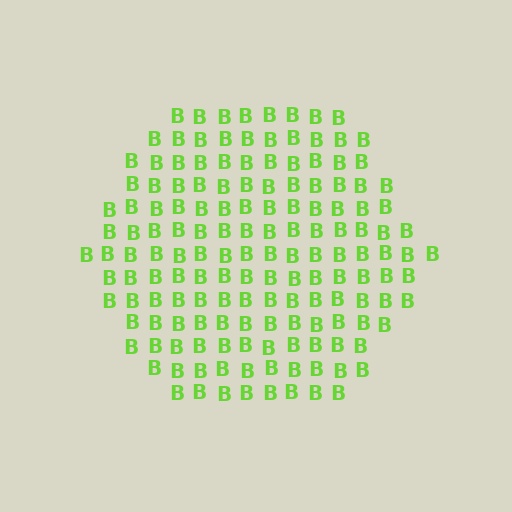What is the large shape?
The large shape is a hexagon.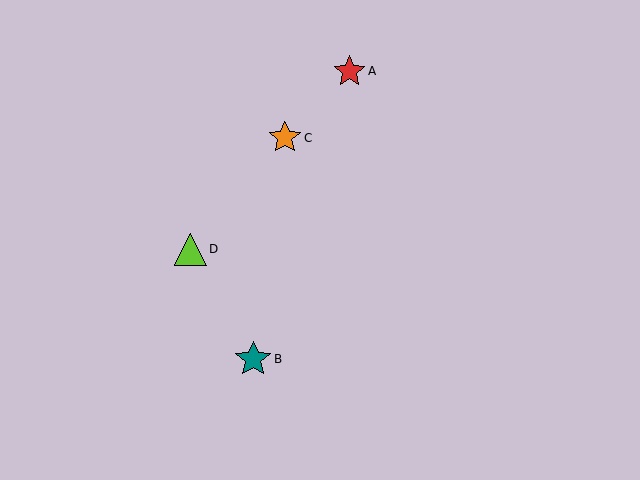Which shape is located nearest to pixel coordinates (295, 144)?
The orange star (labeled C) at (285, 138) is nearest to that location.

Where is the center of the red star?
The center of the red star is at (349, 71).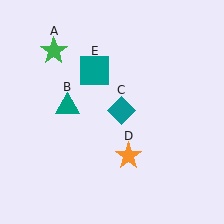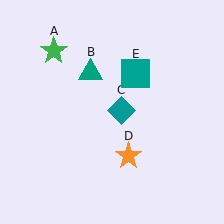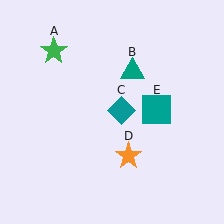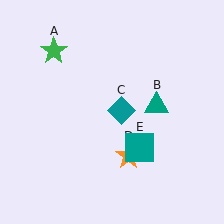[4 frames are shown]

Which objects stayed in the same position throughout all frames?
Green star (object A) and teal diamond (object C) and orange star (object D) remained stationary.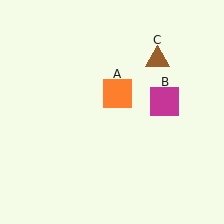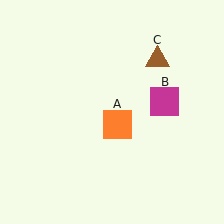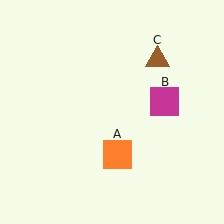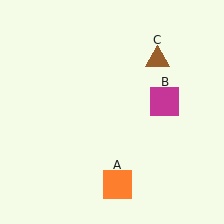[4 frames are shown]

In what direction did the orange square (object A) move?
The orange square (object A) moved down.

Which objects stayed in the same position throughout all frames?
Magenta square (object B) and brown triangle (object C) remained stationary.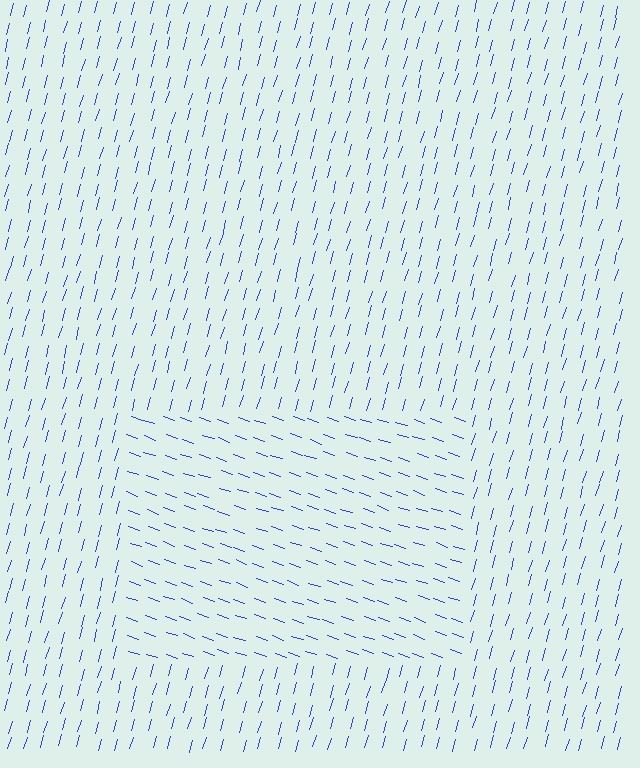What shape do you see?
I see a rectangle.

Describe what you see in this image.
The image is filled with small blue line segments. A rectangle region in the image has lines oriented differently from the surrounding lines, creating a visible texture boundary.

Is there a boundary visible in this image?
Yes, there is a texture boundary formed by a change in line orientation.